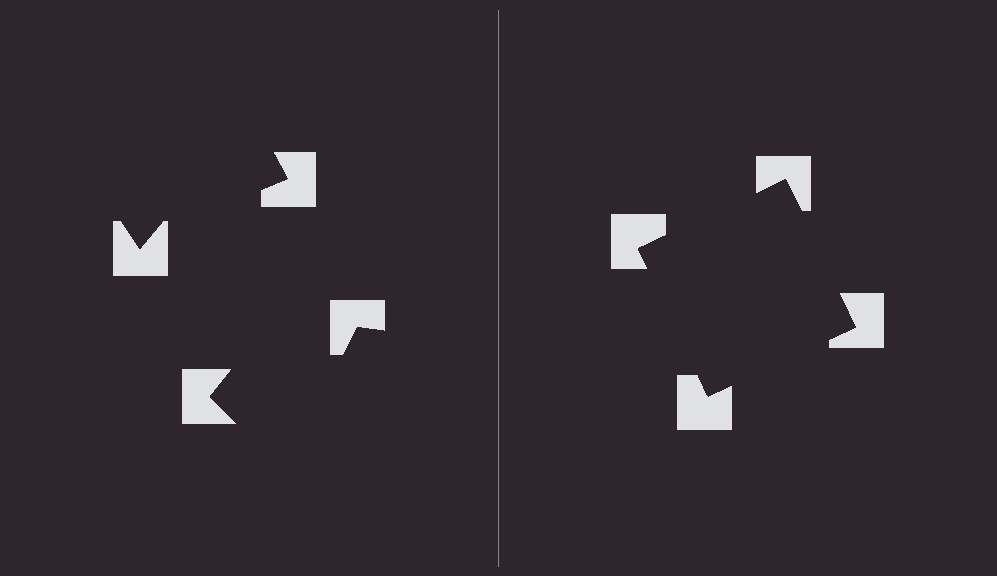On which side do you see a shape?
An illusory square appears on the right side. On the left side the wedge cuts are rotated, so no coherent shape forms.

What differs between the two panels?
The notched squares are positioned identically on both sides; only the wedge orientations differ. On the right they align to a square; on the left they are misaligned.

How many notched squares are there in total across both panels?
8 — 4 on each side.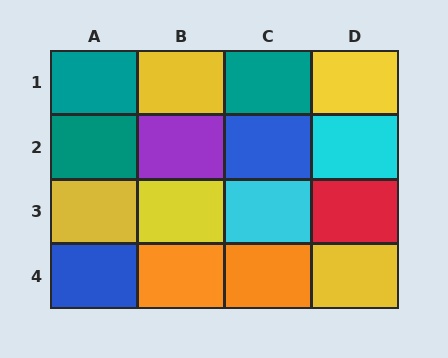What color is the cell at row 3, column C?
Cyan.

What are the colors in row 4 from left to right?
Blue, orange, orange, yellow.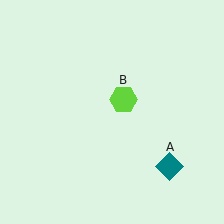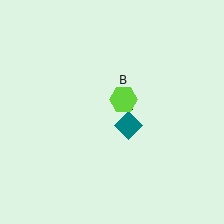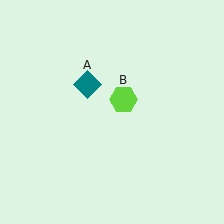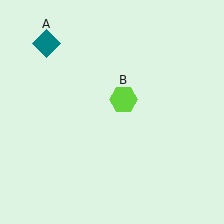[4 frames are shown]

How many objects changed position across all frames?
1 object changed position: teal diamond (object A).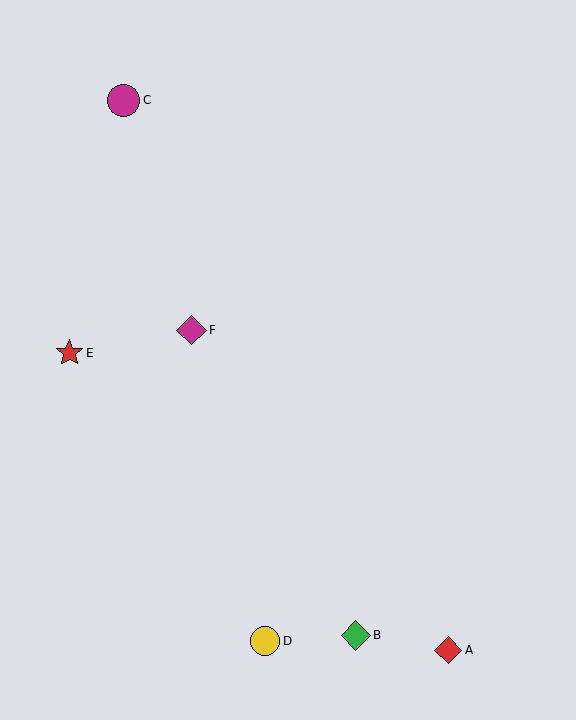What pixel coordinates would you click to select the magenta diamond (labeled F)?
Click at (191, 330) to select the magenta diamond F.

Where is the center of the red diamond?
The center of the red diamond is at (448, 650).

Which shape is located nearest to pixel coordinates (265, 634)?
The yellow circle (labeled D) at (265, 641) is nearest to that location.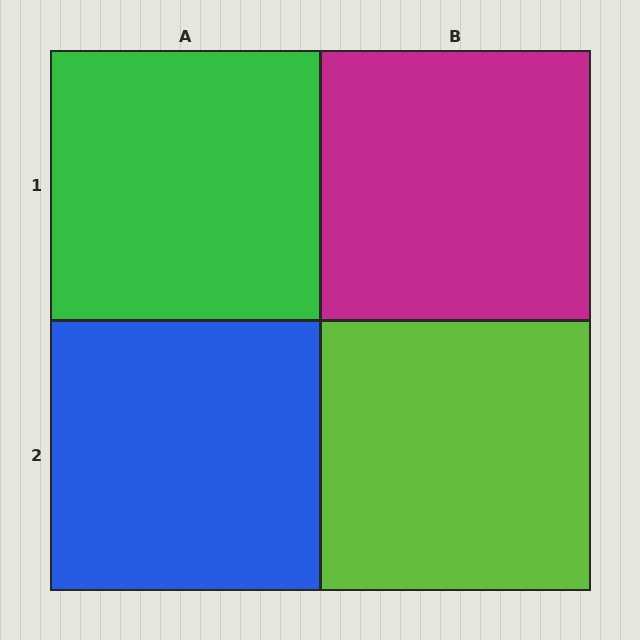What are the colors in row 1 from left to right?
Green, magenta.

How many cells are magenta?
1 cell is magenta.